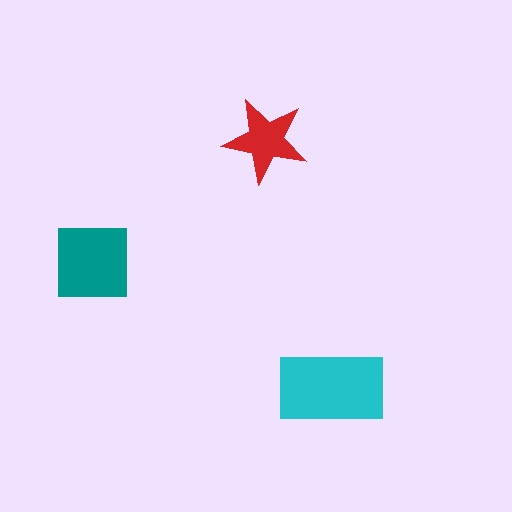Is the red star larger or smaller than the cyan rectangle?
Smaller.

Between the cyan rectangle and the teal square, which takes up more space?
The cyan rectangle.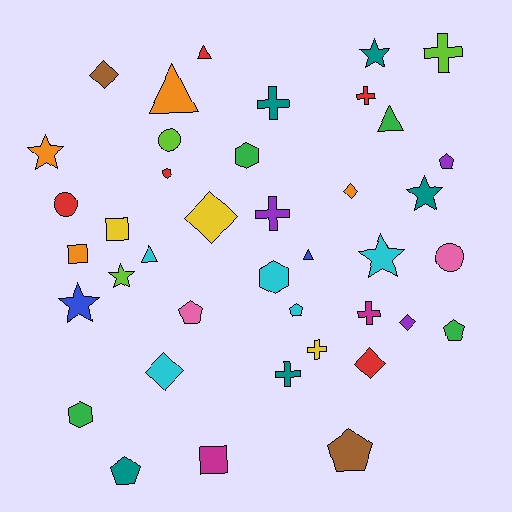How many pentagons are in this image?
There are 6 pentagons.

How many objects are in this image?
There are 40 objects.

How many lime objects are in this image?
There are 3 lime objects.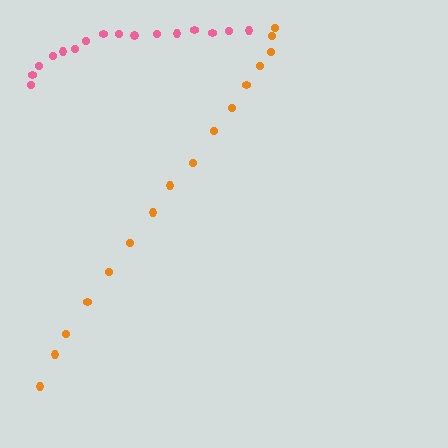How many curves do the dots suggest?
There are 2 distinct paths.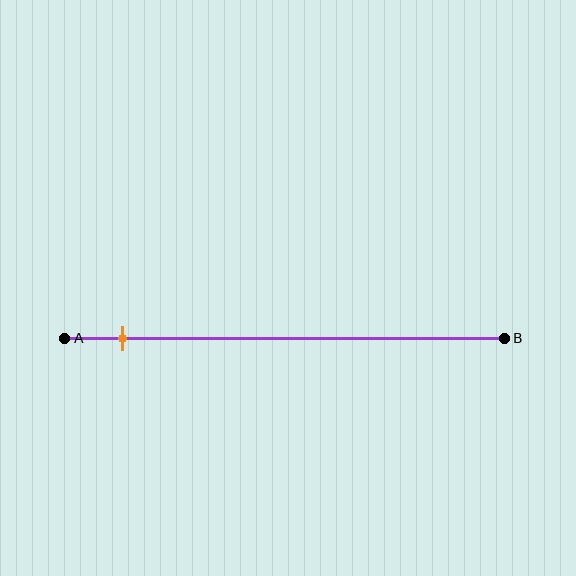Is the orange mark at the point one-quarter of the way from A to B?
No, the mark is at about 15% from A, not at the 25% one-quarter point.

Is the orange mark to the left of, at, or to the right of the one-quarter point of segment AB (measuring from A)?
The orange mark is to the left of the one-quarter point of segment AB.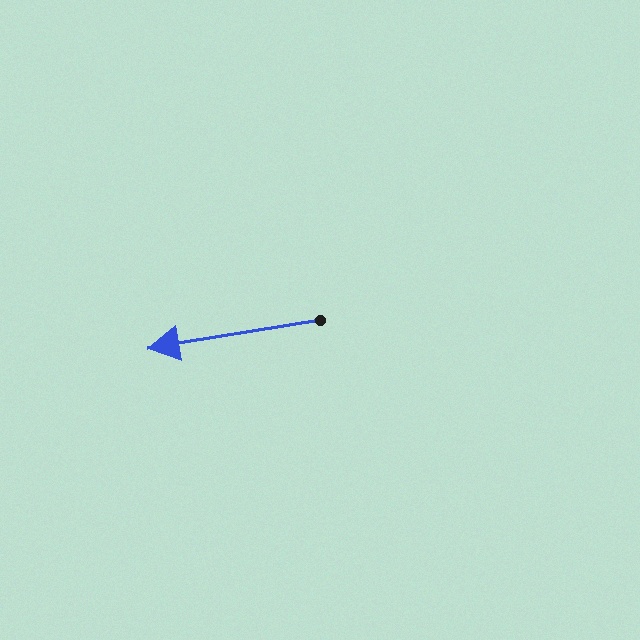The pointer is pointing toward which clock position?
Roughly 9 o'clock.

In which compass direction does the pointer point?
West.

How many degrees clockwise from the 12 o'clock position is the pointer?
Approximately 261 degrees.